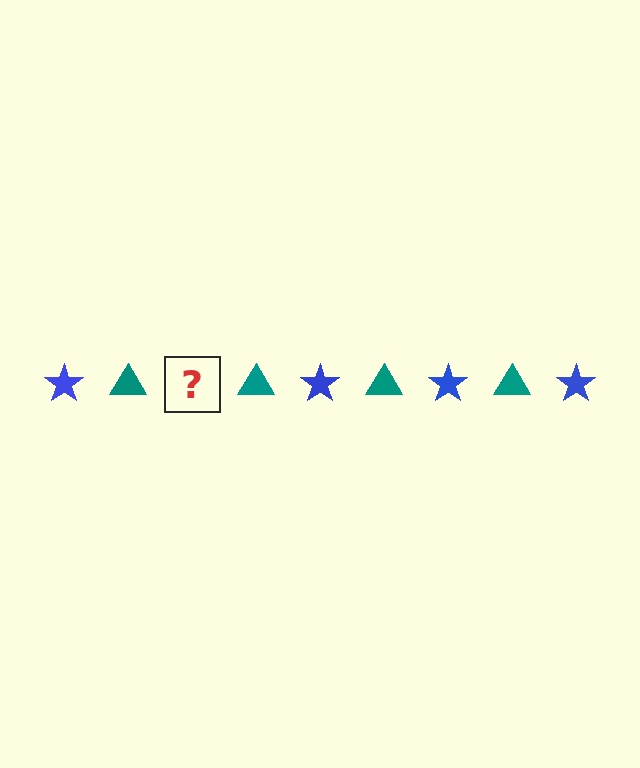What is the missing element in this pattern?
The missing element is a blue star.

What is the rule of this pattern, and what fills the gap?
The rule is that the pattern alternates between blue star and teal triangle. The gap should be filled with a blue star.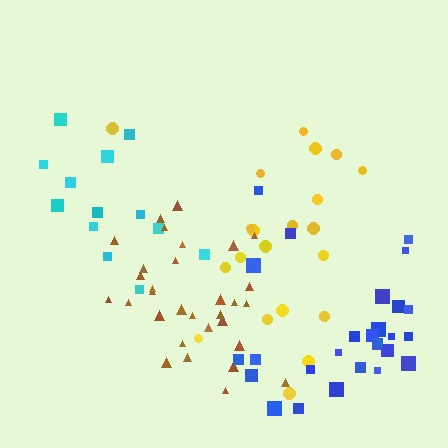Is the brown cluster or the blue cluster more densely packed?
Brown.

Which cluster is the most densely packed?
Brown.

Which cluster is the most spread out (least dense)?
Cyan.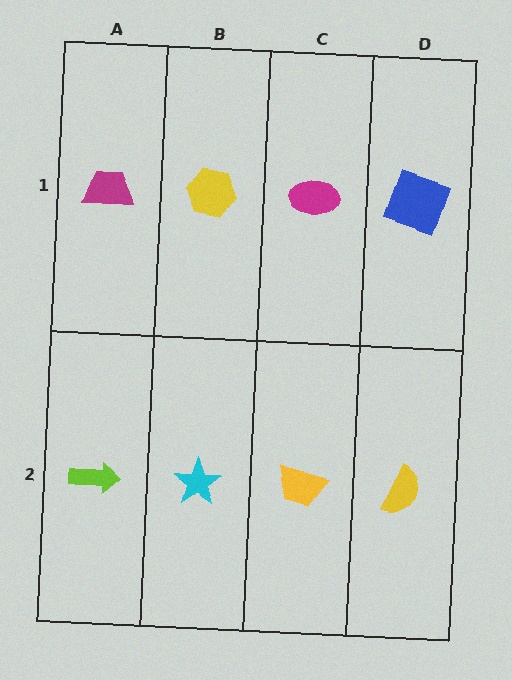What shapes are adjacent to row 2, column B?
A yellow hexagon (row 1, column B), a lime arrow (row 2, column A), a yellow trapezoid (row 2, column C).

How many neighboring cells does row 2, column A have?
2.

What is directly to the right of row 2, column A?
A cyan star.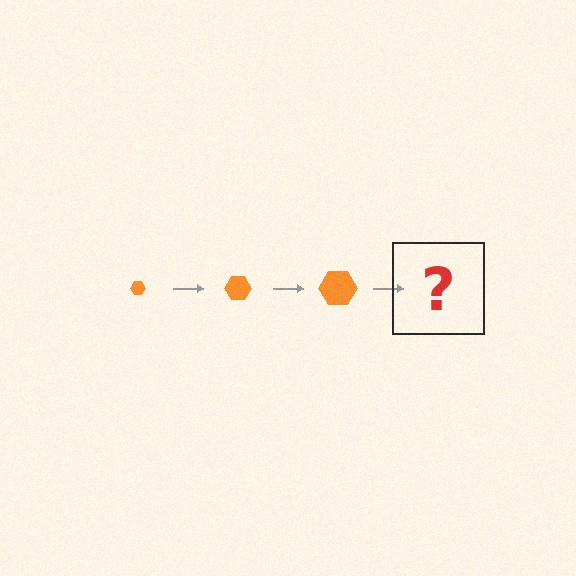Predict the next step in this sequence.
The next step is an orange hexagon, larger than the previous one.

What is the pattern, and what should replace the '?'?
The pattern is that the hexagon gets progressively larger each step. The '?' should be an orange hexagon, larger than the previous one.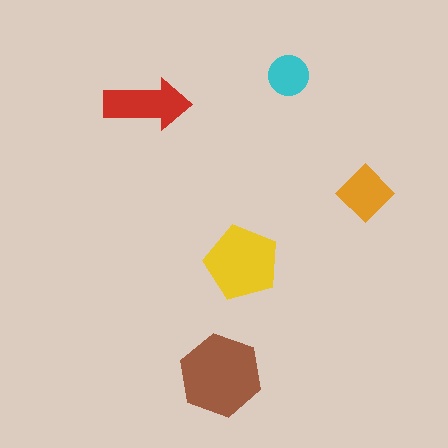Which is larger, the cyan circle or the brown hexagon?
The brown hexagon.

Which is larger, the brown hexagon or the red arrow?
The brown hexagon.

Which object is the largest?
The brown hexagon.